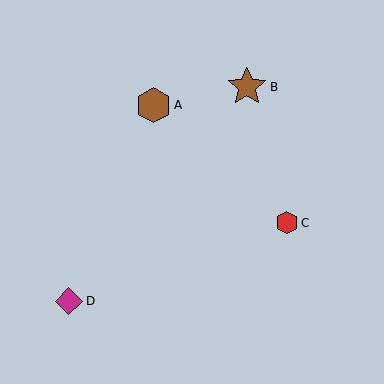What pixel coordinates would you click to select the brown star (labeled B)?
Click at (247, 87) to select the brown star B.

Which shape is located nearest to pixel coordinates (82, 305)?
The magenta diamond (labeled D) at (69, 301) is nearest to that location.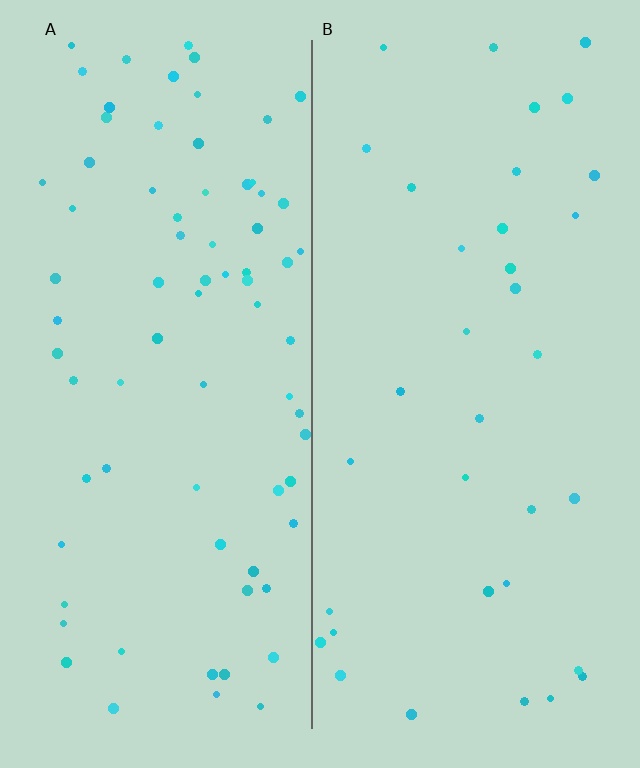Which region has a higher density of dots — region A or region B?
A (the left).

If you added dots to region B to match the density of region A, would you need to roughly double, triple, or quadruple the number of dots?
Approximately double.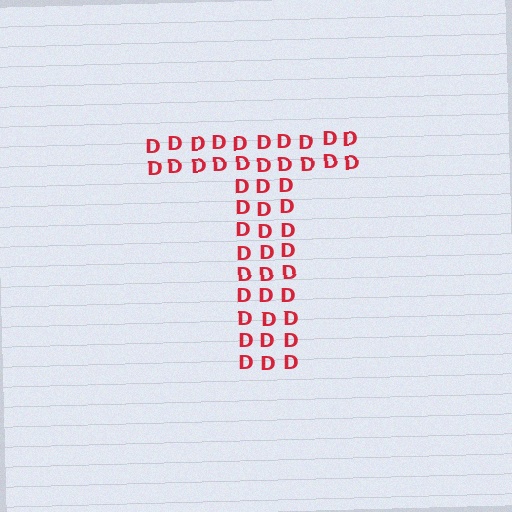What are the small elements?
The small elements are letter D's.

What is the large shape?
The large shape is the letter T.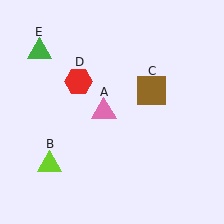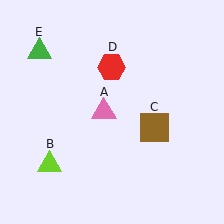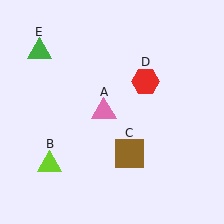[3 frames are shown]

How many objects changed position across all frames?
2 objects changed position: brown square (object C), red hexagon (object D).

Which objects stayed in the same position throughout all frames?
Pink triangle (object A) and lime triangle (object B) and green triangle (object E) remained stationary.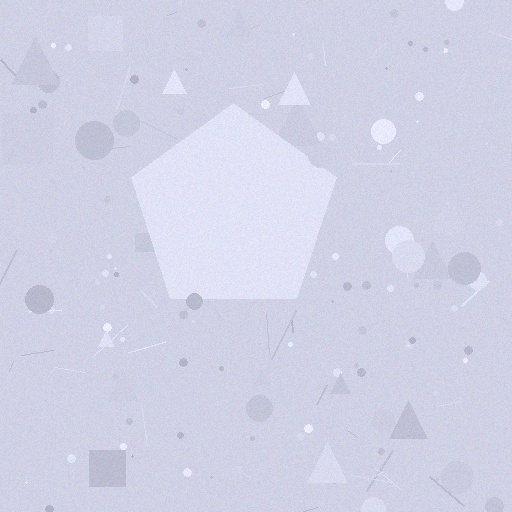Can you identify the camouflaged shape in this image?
The camouflaged shape is a pentagon.